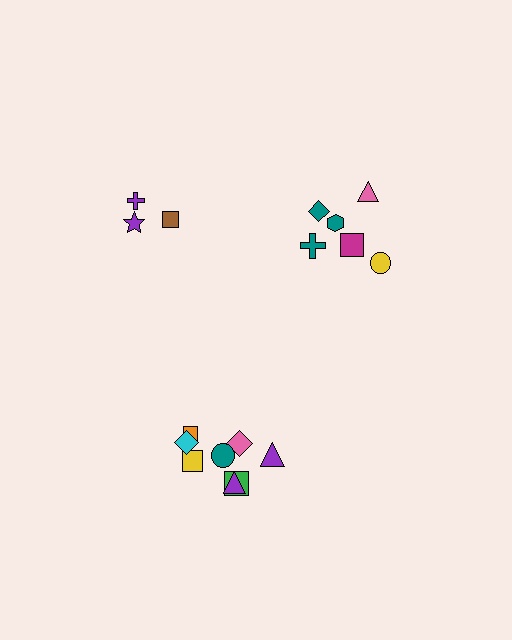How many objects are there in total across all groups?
There are 17 objects.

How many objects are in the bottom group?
There are 8 objects.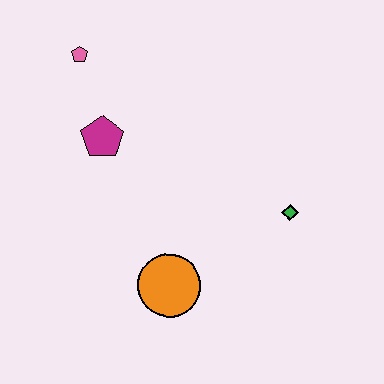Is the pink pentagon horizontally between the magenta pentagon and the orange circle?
No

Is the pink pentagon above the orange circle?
Yes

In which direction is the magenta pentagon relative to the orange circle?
The magenta pentagon is above the orange circle.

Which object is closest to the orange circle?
The green diamond is closest to the orange circle.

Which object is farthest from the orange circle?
The pink pentagon is farthest from the orange circle.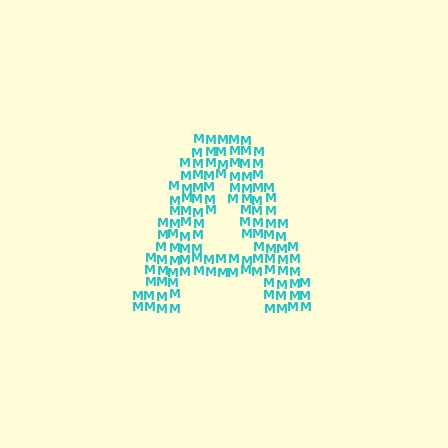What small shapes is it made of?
It is made of small letter M's.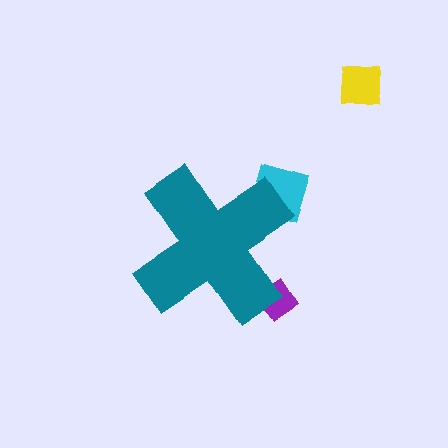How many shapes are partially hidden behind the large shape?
2 shapes are partially hidden.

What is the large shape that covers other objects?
A teal cross.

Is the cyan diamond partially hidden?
Yes, the cyan diamond is partially hidden behind the teal cross.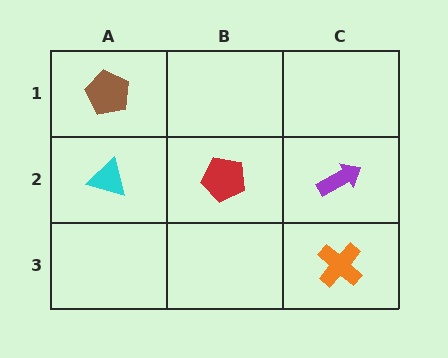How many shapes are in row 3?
1 shape.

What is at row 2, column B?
A red pentagon.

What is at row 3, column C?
An orange cross.